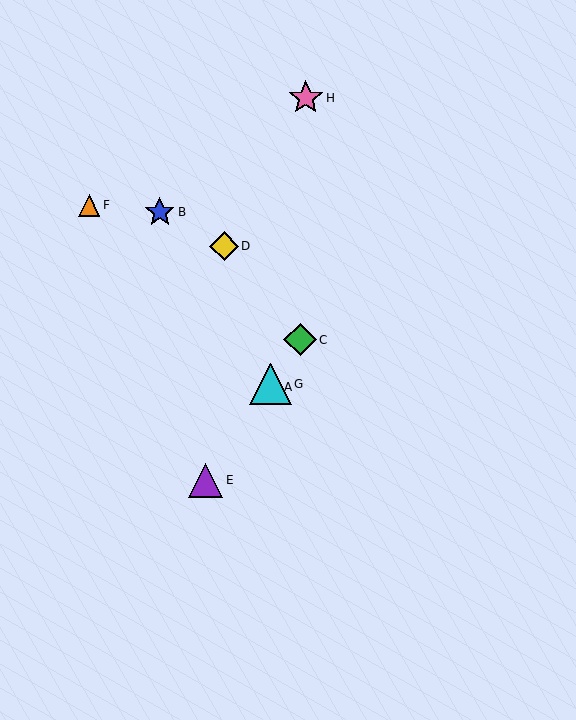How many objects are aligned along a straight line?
4 objects (A, C, E, G) are aligned along a straight line.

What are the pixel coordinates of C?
Object C is at (300, 340).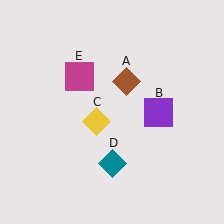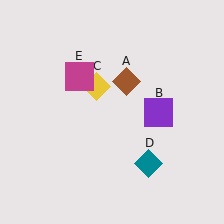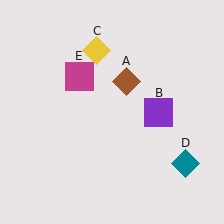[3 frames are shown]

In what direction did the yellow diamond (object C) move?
The yellow diamond (object C) moved up.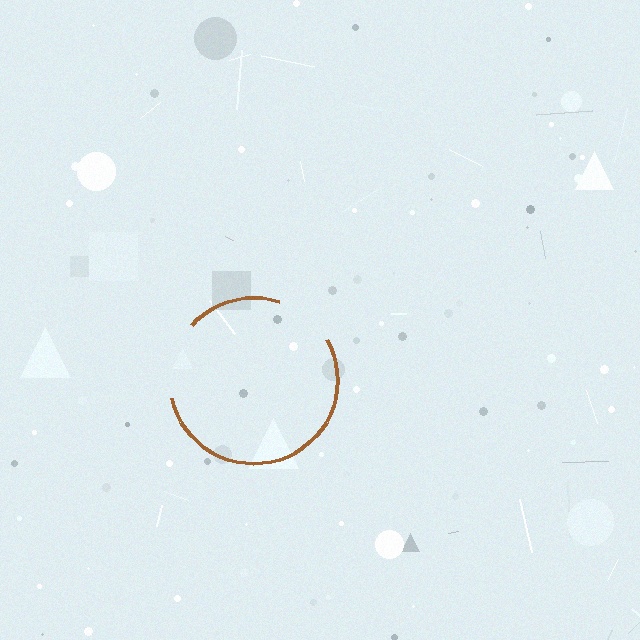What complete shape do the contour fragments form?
The contour fragments form a circle.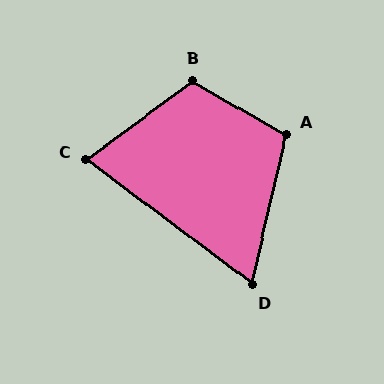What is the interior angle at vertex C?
Approximately 73 degrees (acute).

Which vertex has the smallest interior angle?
D, at approximately 66 degrees.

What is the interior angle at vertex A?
Approximately 107 degrees (obtuse).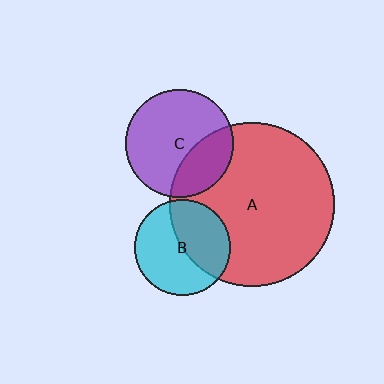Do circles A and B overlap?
Yes.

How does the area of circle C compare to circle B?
Approximately 1.3 times.